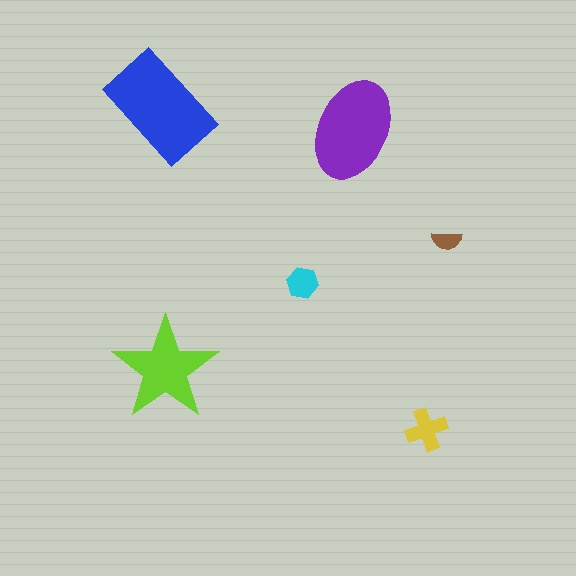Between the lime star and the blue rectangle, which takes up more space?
The blue rectangle.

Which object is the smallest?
The brown semicircle.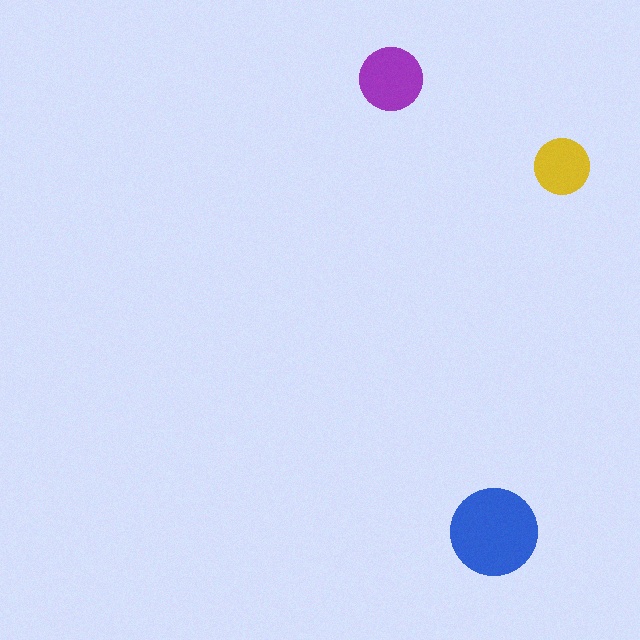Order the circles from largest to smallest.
the blue one, the purple one, the yellow one.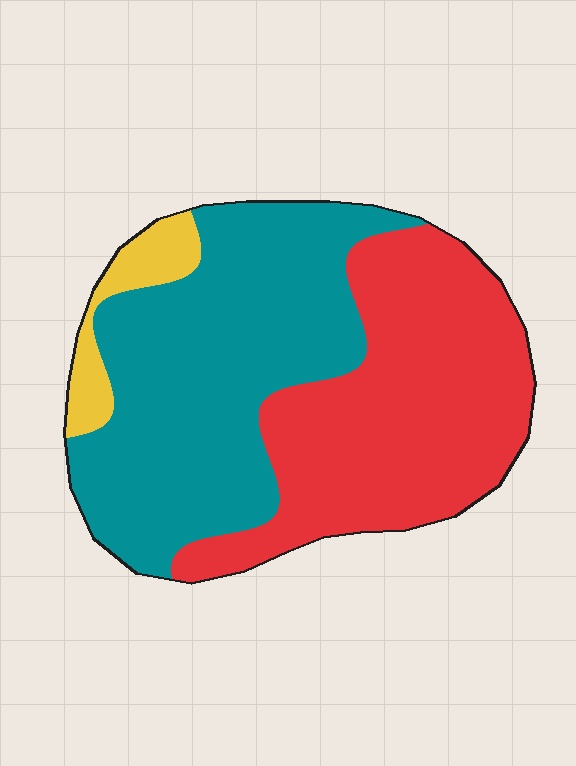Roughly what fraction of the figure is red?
Red covers 44% of the figure.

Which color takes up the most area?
Teal, at roughly 50%.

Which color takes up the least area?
Yellow, at roughly 5%.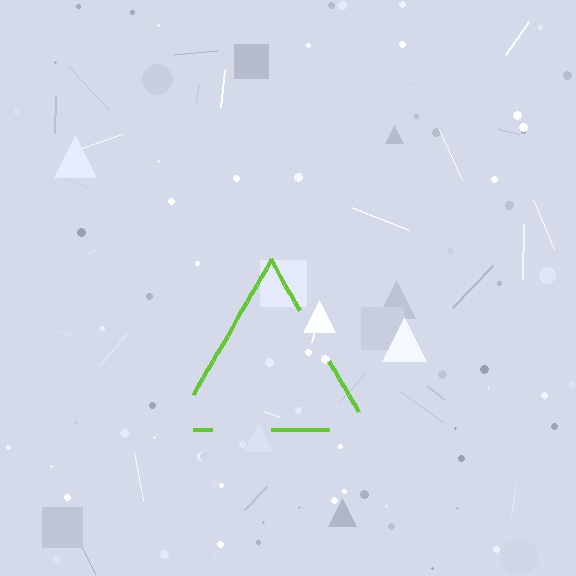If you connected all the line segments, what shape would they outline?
They would outline a triangle.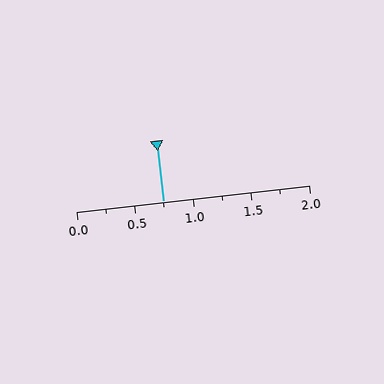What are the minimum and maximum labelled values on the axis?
The axis runs from 0.0 to 2.0.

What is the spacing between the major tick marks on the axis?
The major ticks are spaced 0.5 apart.